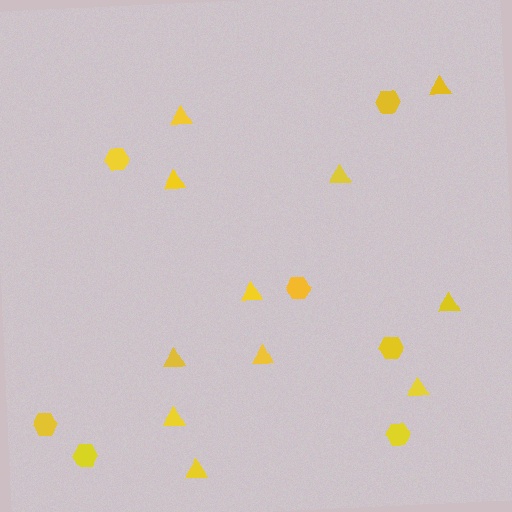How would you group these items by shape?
There are 2 groups: one group of triangles (11) and one group of hexagons (7).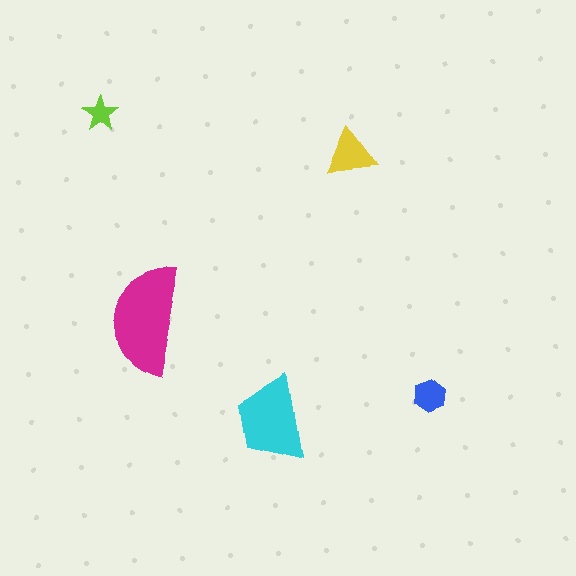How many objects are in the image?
There are 5 objects in the image.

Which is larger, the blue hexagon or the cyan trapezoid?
The cyan trapezoid.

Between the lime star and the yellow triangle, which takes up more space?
The yellow triangle.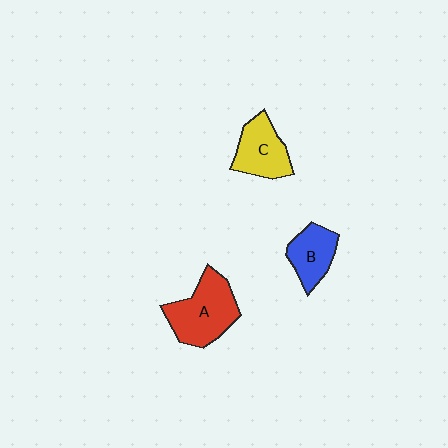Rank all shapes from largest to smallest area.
From largest to smallest: A (red), C (yellow), B (blue).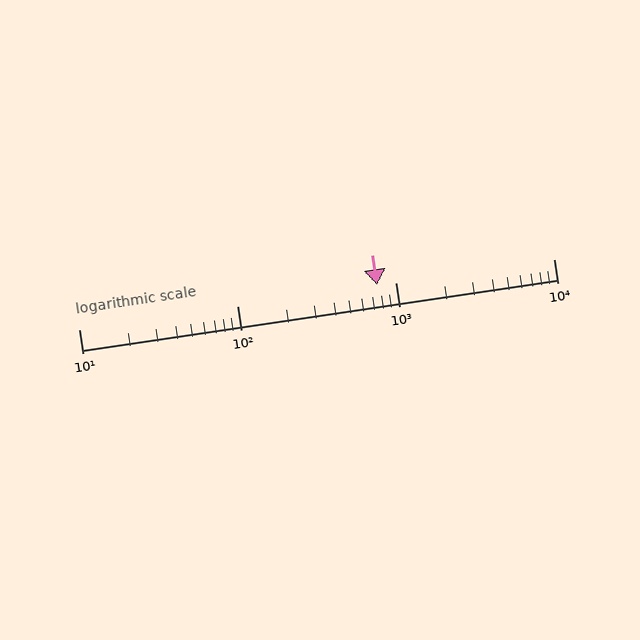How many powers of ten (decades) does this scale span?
The scale spans 3 decades, from 10 to 10000.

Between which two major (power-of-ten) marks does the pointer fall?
The pointer is between 100 and 1000.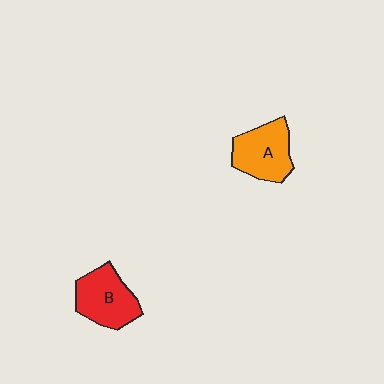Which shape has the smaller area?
Shape A (orange).